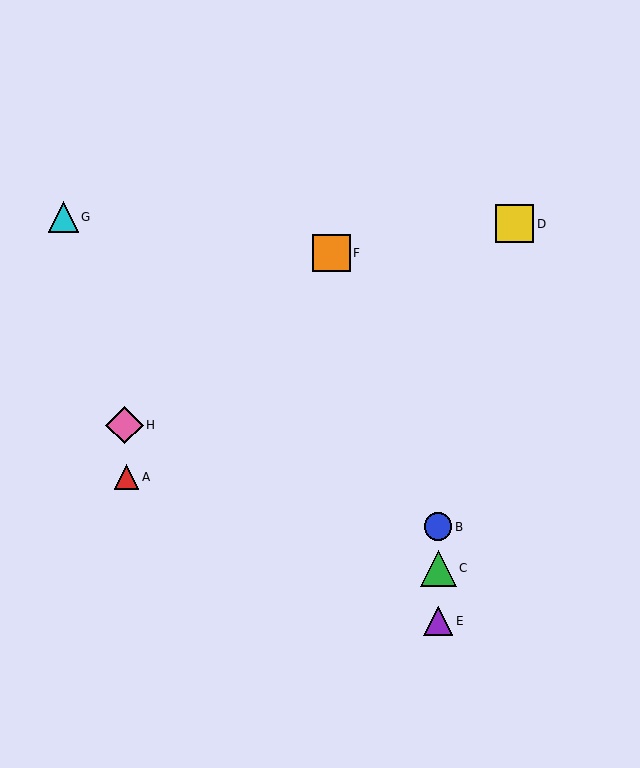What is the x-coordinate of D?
Object D is at x≈514.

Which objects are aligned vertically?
Objects B, C, E are aligned vertically.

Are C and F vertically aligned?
No, C is at x≈438 and F is at x≈332.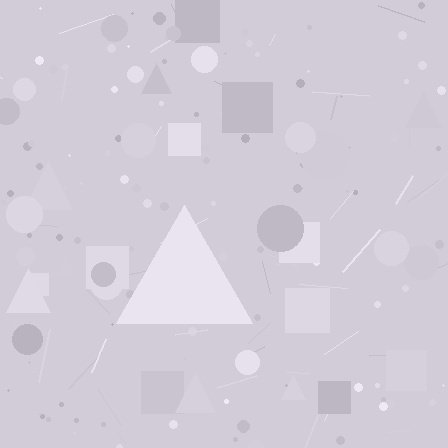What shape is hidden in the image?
A triangle is hidden in the image.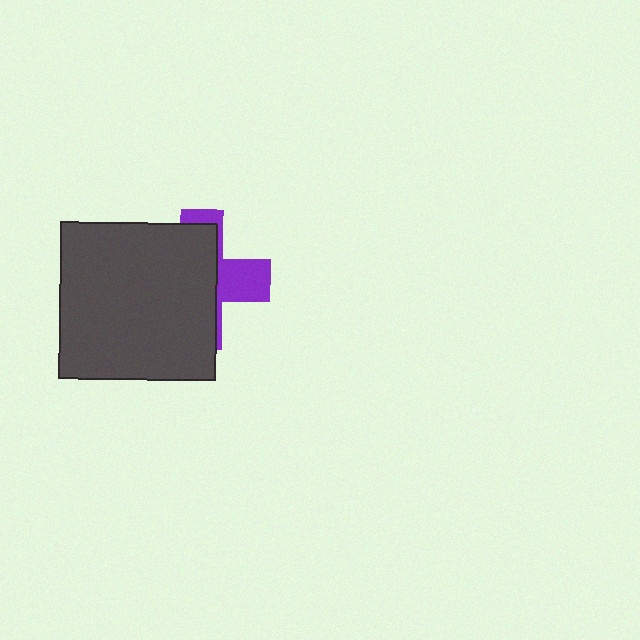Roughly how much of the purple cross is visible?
A small part of it is visible (roughly 31%).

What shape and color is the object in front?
The object in front is a dark gray square.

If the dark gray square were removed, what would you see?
You would see the complete purple cross.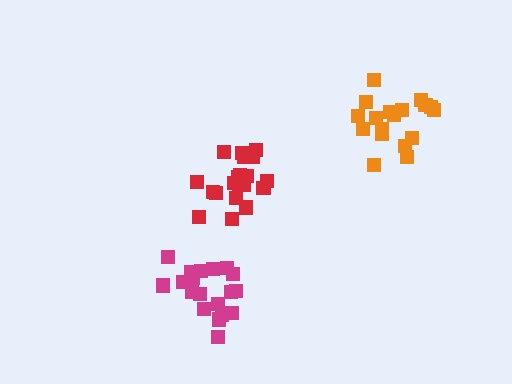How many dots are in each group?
Group 1: 20 dots, Group 2: 19 dots, Group 3: 18 dots (57 total).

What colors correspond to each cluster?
The clusters are colored: red, magenta, orange.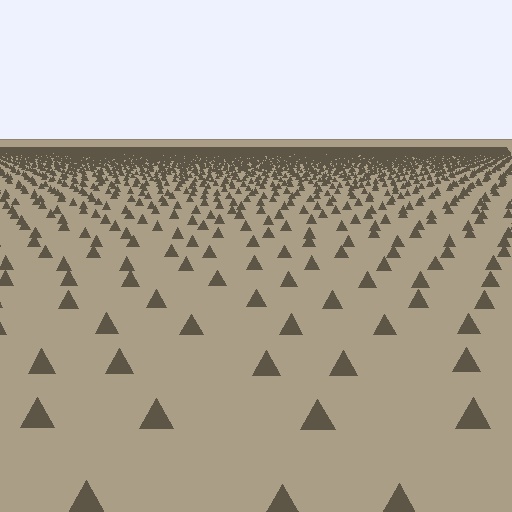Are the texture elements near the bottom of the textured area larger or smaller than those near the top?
Larger. Near the bottom, elements are closer to the viewer and appear at a bigger on-screen size.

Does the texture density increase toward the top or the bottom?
Density increases toward the top.